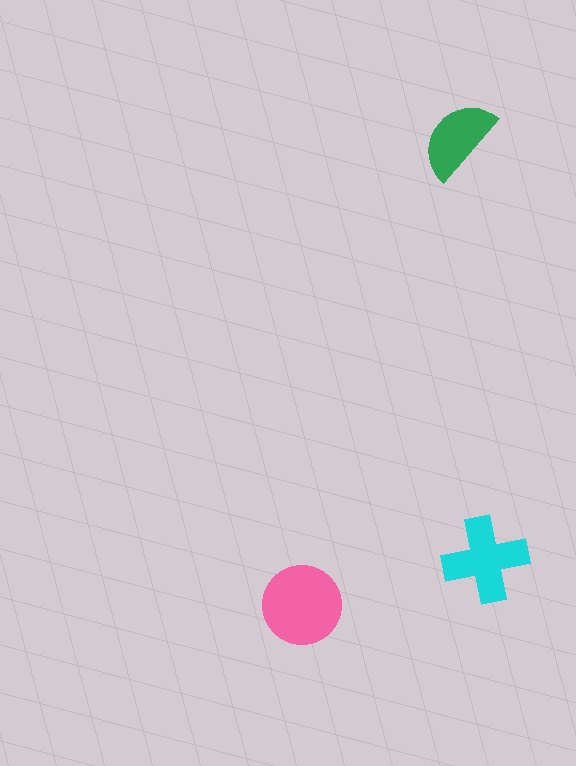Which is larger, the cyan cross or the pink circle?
The pink circle.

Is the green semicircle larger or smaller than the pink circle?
Smaller.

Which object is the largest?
The pink circle.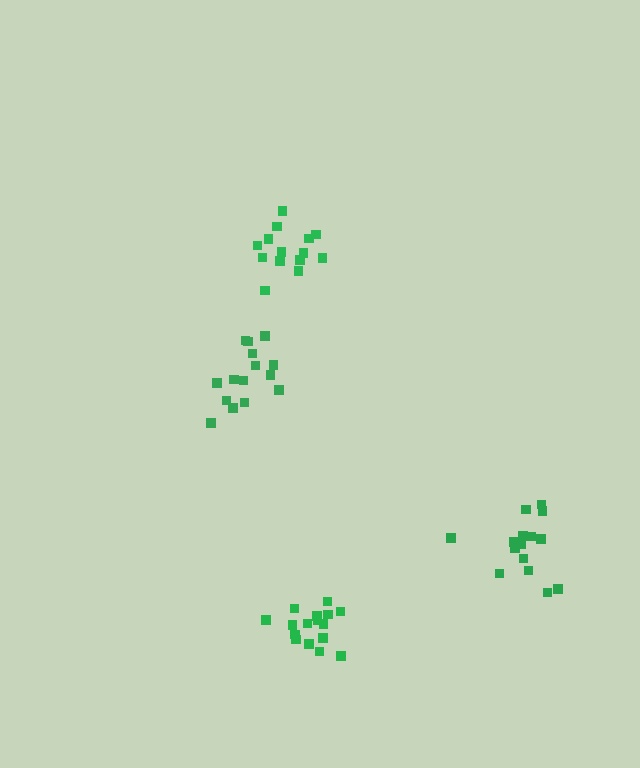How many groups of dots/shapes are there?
There are 4 groups.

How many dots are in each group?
Group 1: 14 dots, Group 2: 16 dots, Group 3: 16 dots, Group 4: 16 dots (62 total).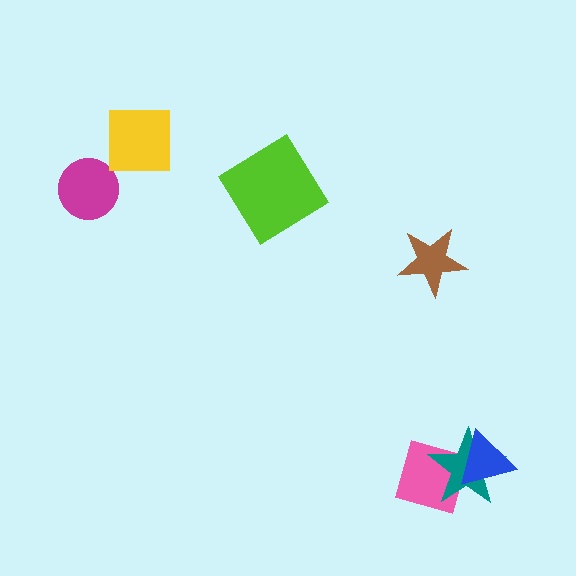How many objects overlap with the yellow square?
0 objects overlap with the yellow square.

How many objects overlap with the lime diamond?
0 objects overlap with the lime diamond.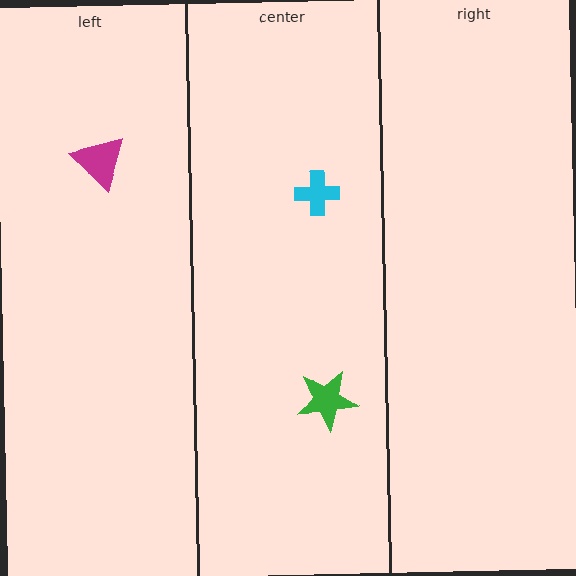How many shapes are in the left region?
1.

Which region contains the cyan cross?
The center region.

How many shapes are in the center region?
2.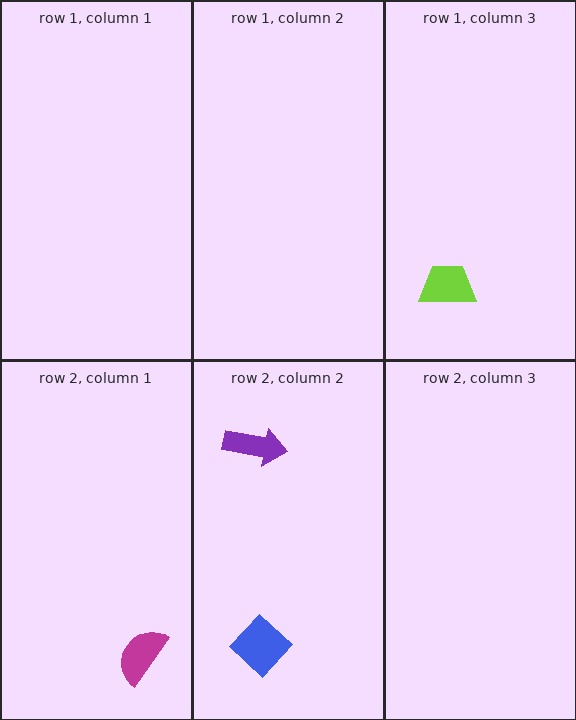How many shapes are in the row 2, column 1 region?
1.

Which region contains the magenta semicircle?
The row 2, column 1 region.